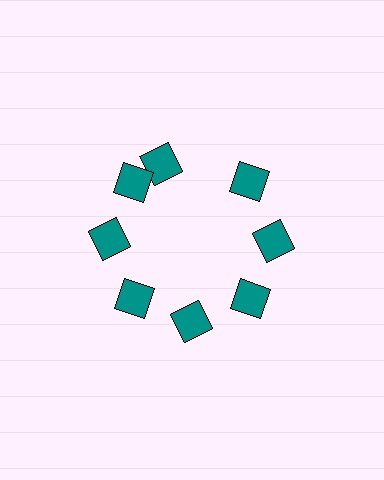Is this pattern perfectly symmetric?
No. The 8 teal diamonds are arranged in a ring, but one element near the 12 o'clock position is rotated out of alignment along the ring, breaking the 8-fold rotational symmetry.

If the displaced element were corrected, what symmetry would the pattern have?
It would have 8-fold rotational symmetry — the pattern would map onto itself every 45 degrees.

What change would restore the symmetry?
The symmetry would be restored by rotating it back into even spacing with its neighbors so that all 8 diamonds sit at equal angles and equal distance from the center.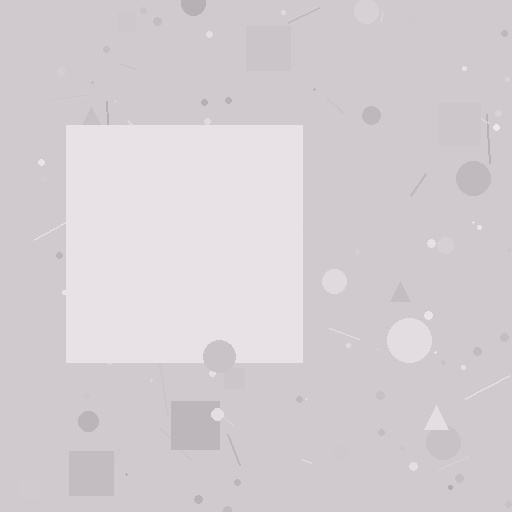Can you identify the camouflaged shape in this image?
The camouflaged shape is a square.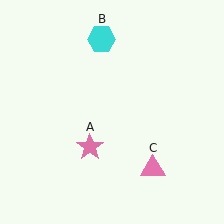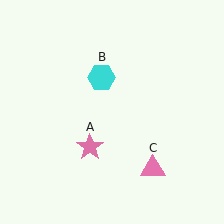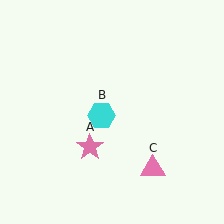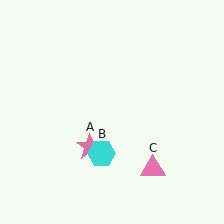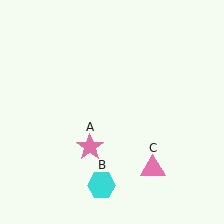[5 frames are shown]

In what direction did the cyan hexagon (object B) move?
The cyan hexagon (object B) moved down.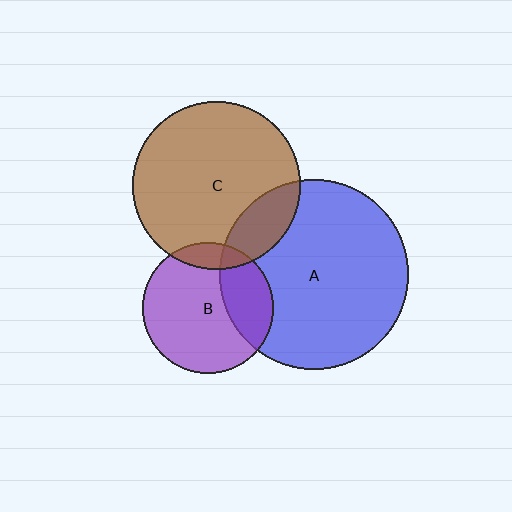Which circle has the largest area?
Circle A (blue).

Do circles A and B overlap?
Yes.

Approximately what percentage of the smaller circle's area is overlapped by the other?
Approximately 30%.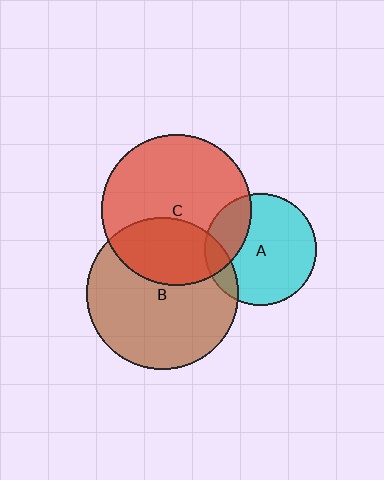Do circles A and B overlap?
Yes.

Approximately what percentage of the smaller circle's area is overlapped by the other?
Approximately 10%.